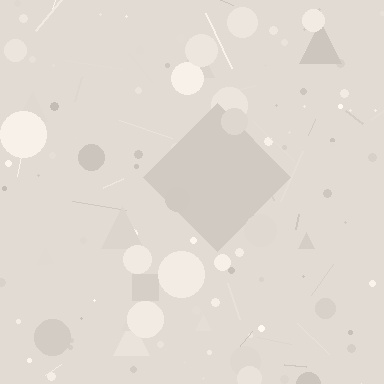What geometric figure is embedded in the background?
A diamond is embedded in the background.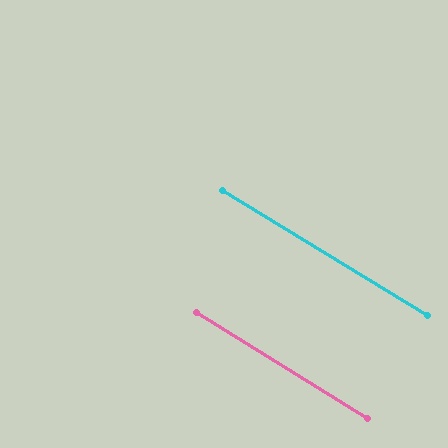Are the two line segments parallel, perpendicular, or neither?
Parallel — their directions differ by only 0.3°.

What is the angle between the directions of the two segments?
Approximately 0 degrees.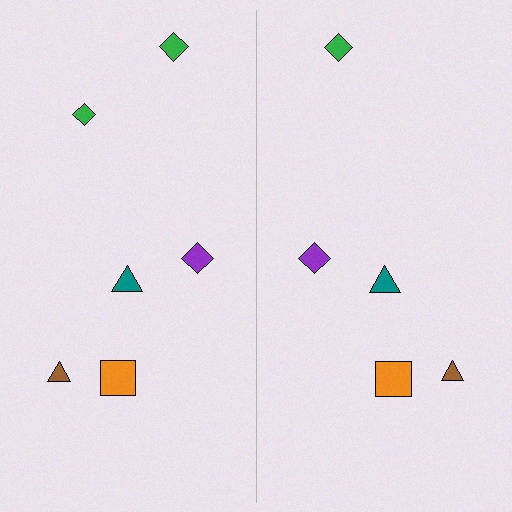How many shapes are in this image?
There are 11 shapes in this image.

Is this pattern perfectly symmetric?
No, the pattern is not perfectly symmetric. A green diamond is missing from the right side.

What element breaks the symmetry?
A green diamond is missing from the right side.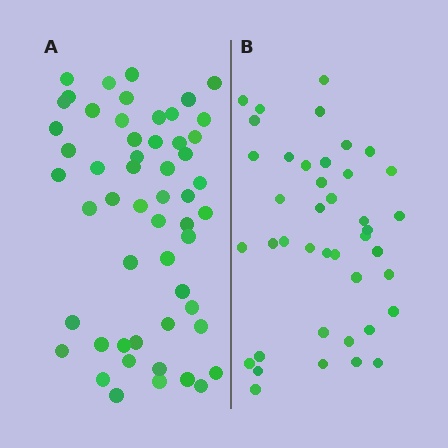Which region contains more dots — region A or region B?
Region A (the left region) has more dots.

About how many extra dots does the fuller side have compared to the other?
Region A has approximately 15 more dots than region B.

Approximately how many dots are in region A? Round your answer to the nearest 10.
About 50 dots. (The exact count is 54, which rounds to 50.)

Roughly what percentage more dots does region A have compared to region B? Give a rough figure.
About 30% more.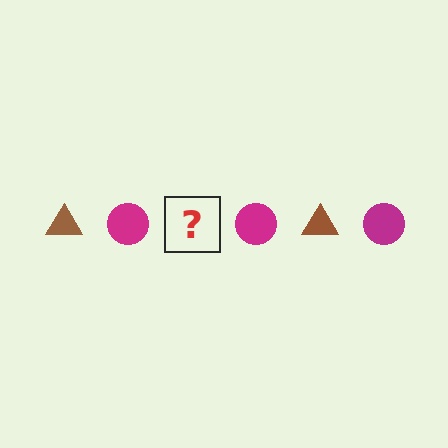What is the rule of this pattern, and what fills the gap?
The rule is that the pattern alternates between brown triangle and magenta circle. The gap should be filled with a brown triangle.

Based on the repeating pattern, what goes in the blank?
The blank should be a brown triangle.